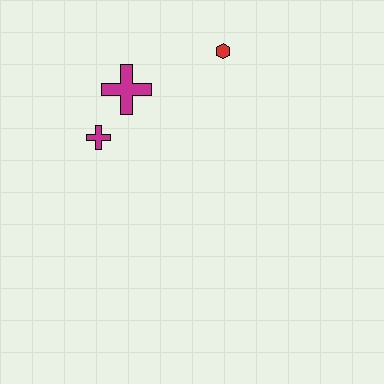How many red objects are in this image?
There is 1 red object.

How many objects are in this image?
There are 3 objects.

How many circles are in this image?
There are no circles.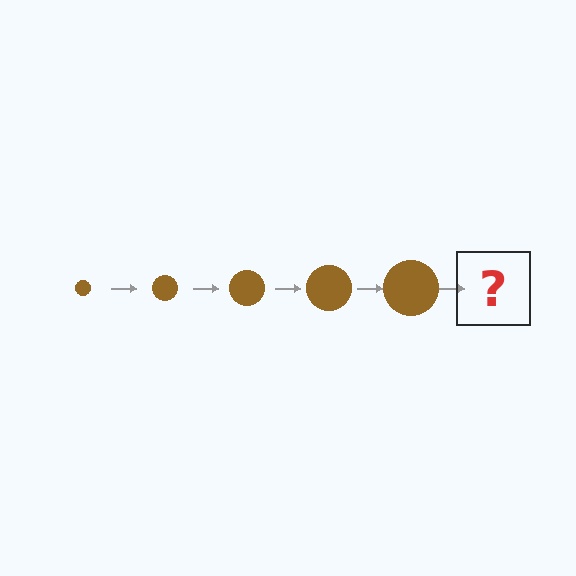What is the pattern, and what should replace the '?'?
The pattern is that the circle gets progressively larger each step. The '?' should be a brown circle, larger than the previous one.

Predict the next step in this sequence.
The next step is a brown circle, larger than the previous one.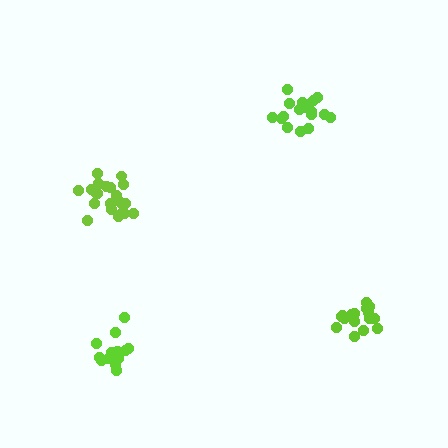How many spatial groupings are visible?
There are 4 spatial groupings.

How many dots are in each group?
Group 1: 18 dots, Group 2: 21 dots, Group 3: 15 dots, Group 4: 18 dots (72 total).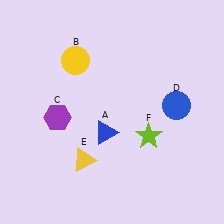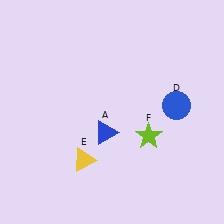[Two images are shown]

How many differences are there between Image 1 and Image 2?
There are 2 differences between the two images.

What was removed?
The yellow circle (B), the purple hexagon (C) were removed in Image 2.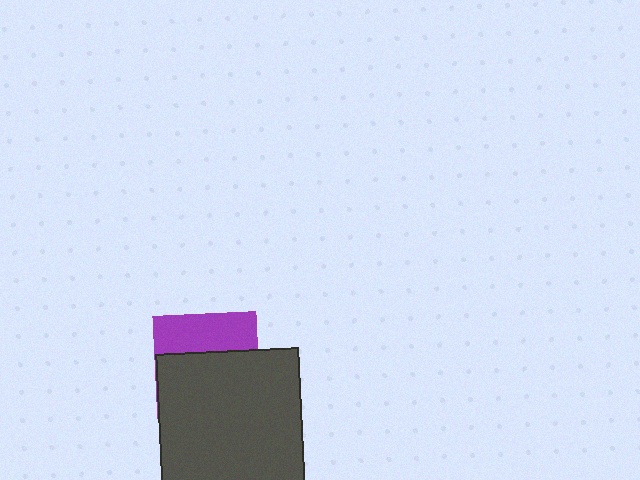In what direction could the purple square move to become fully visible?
The purple square could move up. That would shift it out from behind the dark gray rectangle entirely.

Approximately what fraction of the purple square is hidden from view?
Roughly 63% of the purple square is hidden behind the dark gray rectangle.